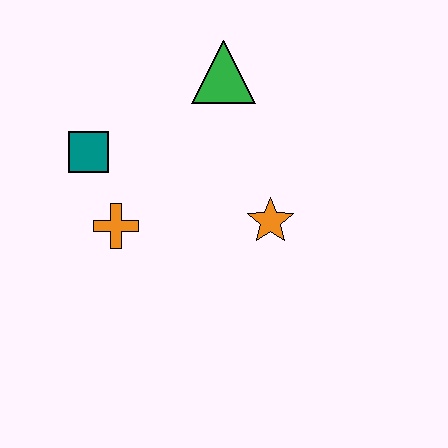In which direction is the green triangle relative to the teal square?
The green triangle is to the right of the teal square.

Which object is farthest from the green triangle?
The orange cross is farthest from the green triangle.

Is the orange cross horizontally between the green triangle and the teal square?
Yes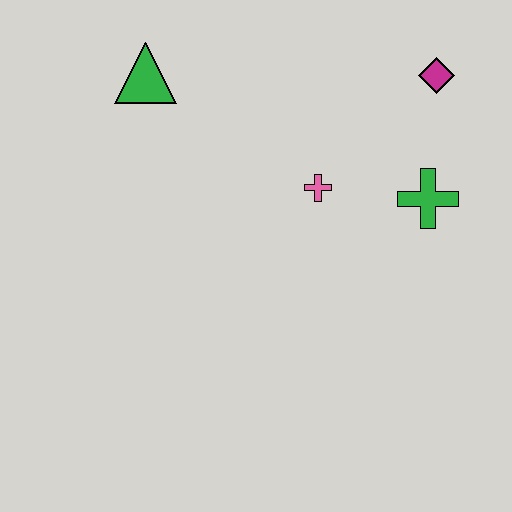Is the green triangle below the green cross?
No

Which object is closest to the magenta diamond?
The green cross is closest to the magenta diamond.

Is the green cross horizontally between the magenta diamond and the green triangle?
Yes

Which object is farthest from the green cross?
The green triangle is farthest from the green cross.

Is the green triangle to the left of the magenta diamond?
Yes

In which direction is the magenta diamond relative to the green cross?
The magenta diamond is above the green cross.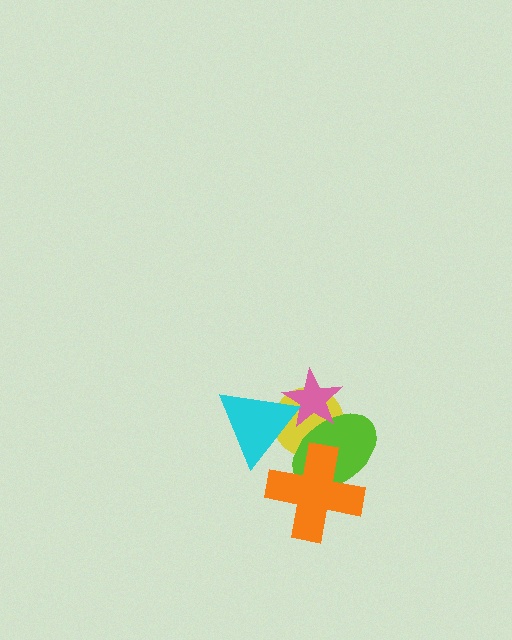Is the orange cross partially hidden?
No, no other shape covers it.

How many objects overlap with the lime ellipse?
4 objects overlap with the lime ellipse.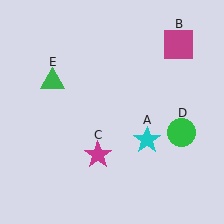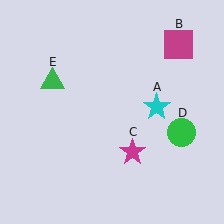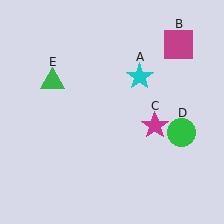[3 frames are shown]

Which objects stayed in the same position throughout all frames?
Magenta square (object B) and green circle (object D) and green triangle (object E) remained stationary.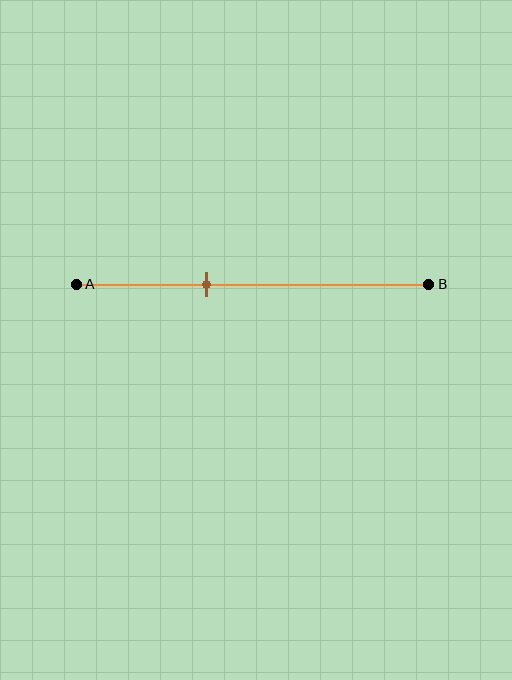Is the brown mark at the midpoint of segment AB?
No, the mark is at about 35% from A, not at the 50% midpoint.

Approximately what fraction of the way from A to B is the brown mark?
The brown mark is approximately 35% of the way from A to B.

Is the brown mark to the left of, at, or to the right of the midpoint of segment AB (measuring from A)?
The brown mark is to the left of the midpoint of segment AB.